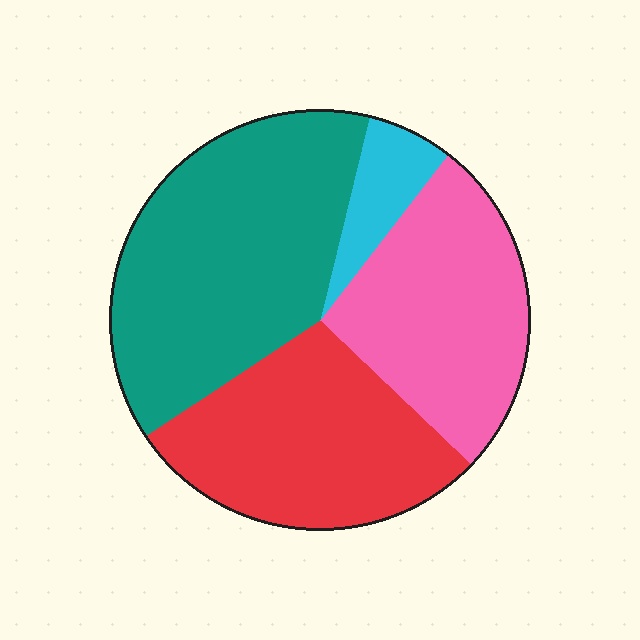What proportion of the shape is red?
Red takes up about one quarter (1/4) of the shape.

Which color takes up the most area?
Teal, at roughly 40%.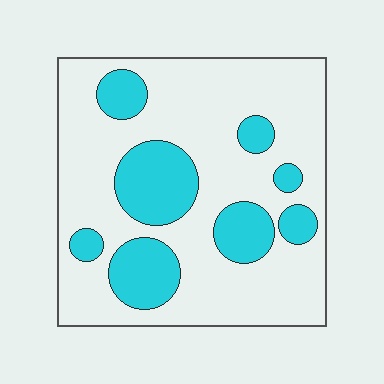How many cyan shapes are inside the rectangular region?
8.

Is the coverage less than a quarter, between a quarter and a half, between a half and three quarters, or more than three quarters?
Between a quarter and a half.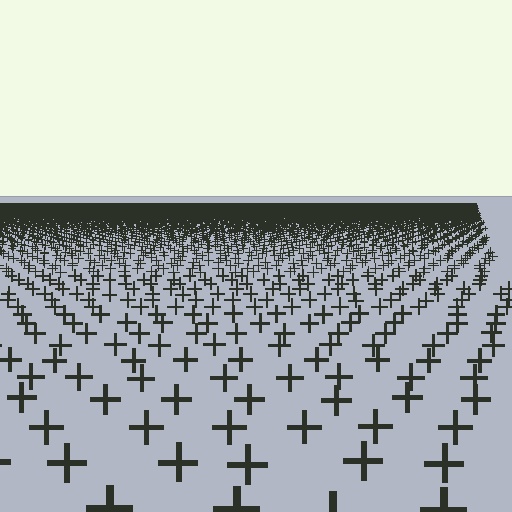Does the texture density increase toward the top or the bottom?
Density increases toward the top.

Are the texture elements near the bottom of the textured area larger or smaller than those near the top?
Larger. Near the bottom, elements are closer to the viewer and appear at a bigger on-screen size.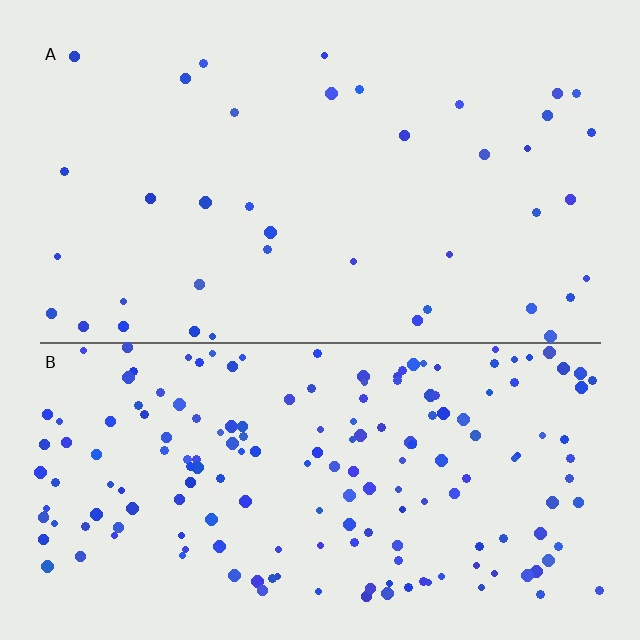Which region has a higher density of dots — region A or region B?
B (the bottom).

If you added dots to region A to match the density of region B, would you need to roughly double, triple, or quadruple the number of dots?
Approximately quadruple.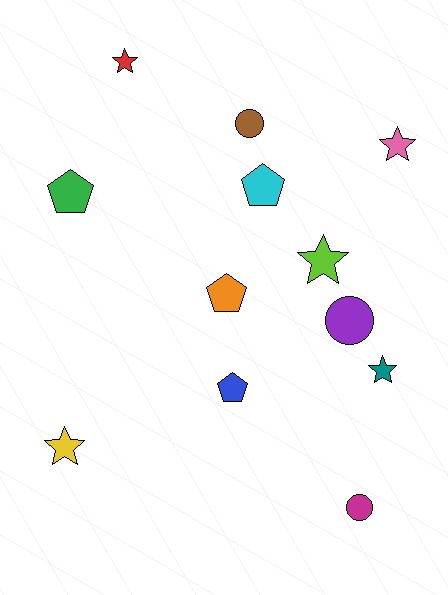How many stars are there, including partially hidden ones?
There are 5 stars.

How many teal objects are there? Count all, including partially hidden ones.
There is 1 teal object.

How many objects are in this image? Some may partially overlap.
There are 12 objects.